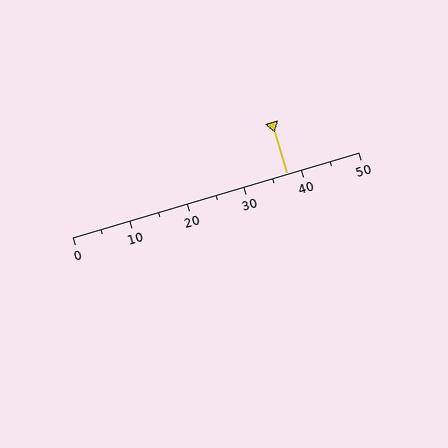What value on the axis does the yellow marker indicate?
The marker indicates approximately 37.5.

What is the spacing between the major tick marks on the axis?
The major ticks are spaced 10 apart.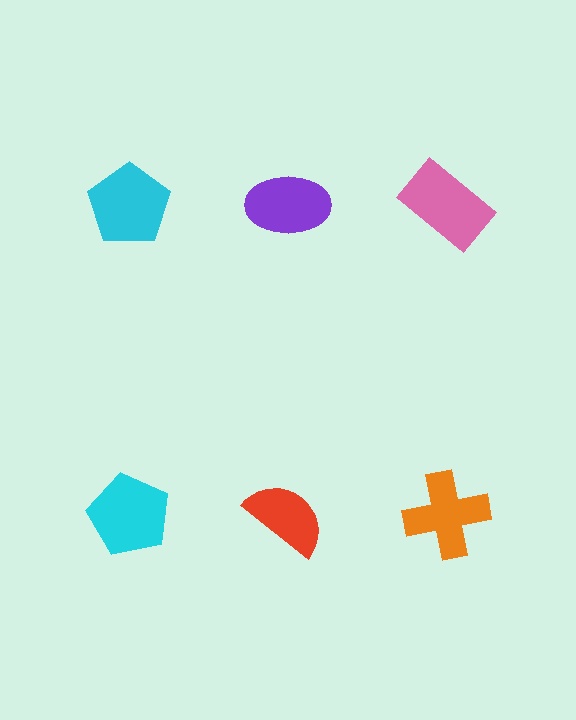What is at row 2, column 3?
An orange cross.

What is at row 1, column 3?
A pink rectangle.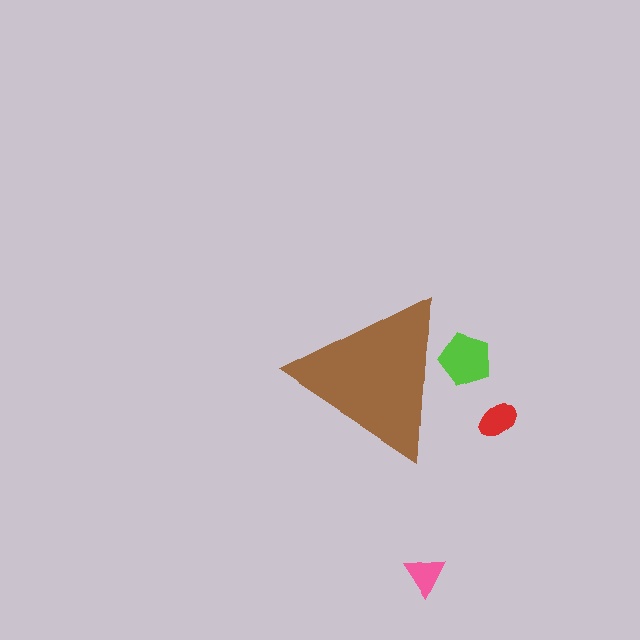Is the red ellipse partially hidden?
No, the red ellipse is fully visible.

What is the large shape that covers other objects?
A brown triangle.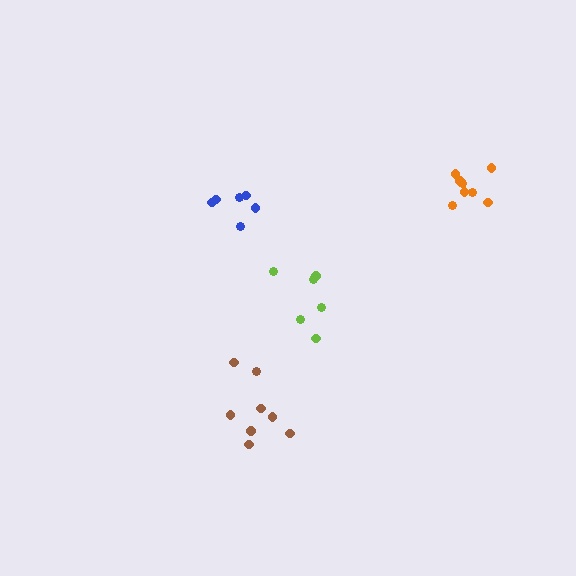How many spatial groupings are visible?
There are 4 spatial groupings.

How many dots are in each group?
Group 1: 6 dots, Group 2: 8 dots, Group 3: 6 dots, Group 4: 8 dots (28 total).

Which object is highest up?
The orange cluster is topmost.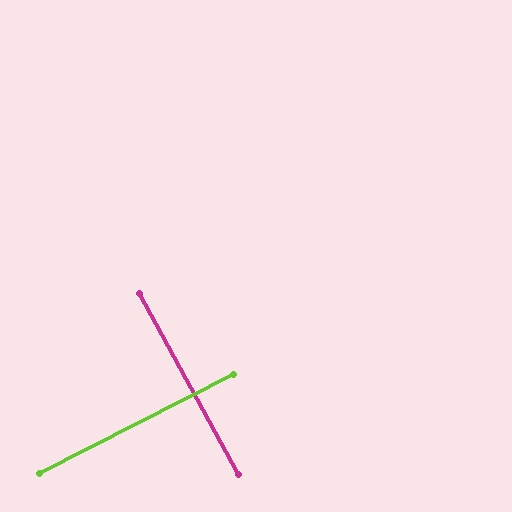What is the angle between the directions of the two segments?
Approximately 88 degrees.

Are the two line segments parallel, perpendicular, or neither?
Perpendicular — they meet at approximately 88°.